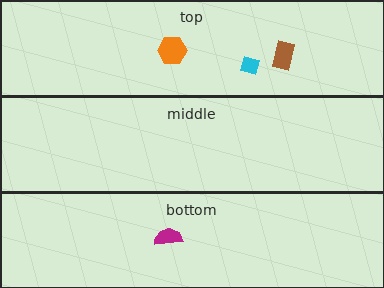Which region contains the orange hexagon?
The top region.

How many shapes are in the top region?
3.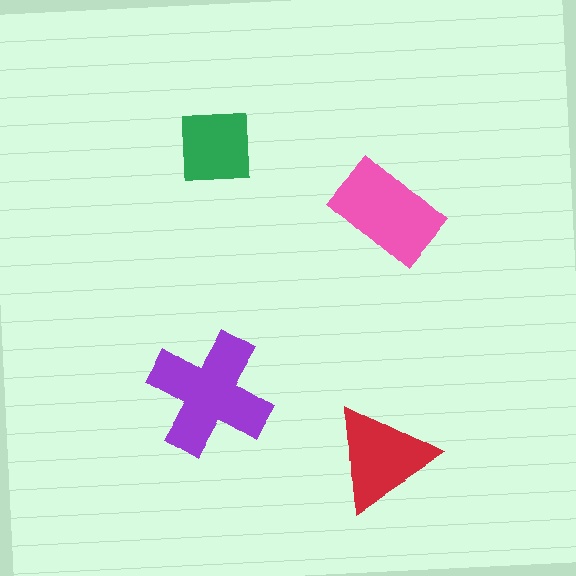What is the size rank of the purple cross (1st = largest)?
1st.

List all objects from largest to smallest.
The purple cross, the pink rectangle, the red triangle, the green square.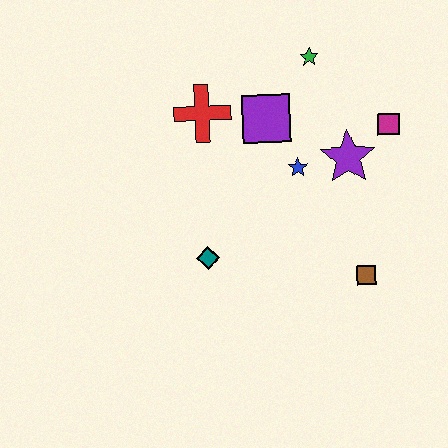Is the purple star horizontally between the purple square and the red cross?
No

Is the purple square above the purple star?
Yes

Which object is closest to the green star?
The purple square is closest to the green star.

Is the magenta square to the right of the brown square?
Yes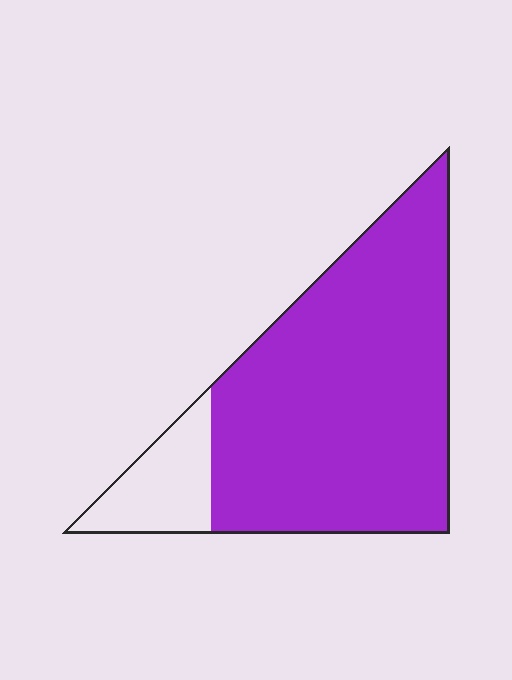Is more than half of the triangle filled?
Yes.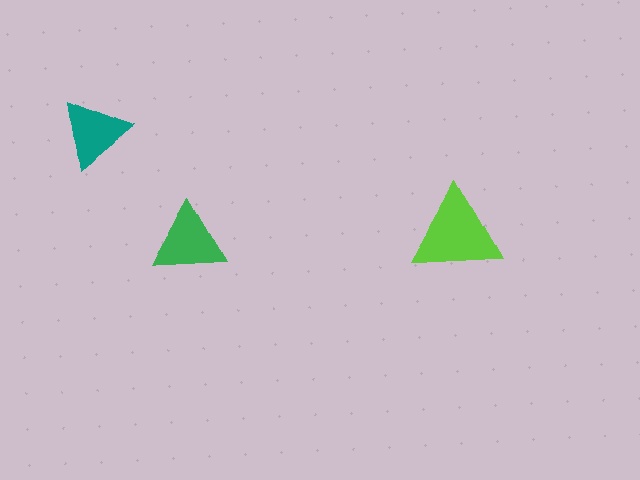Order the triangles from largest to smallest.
the lime one, the green one, the teal one.